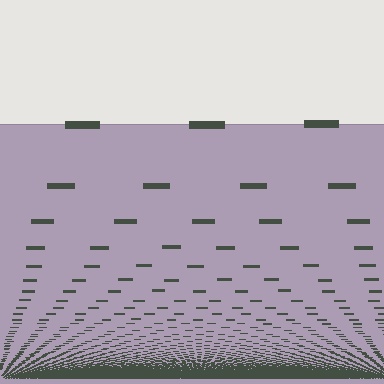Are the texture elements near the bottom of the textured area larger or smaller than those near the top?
Smaller. The gradient is inverted — elements near the bottom are smaller and denser.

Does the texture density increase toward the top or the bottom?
Density increases toward the bottom.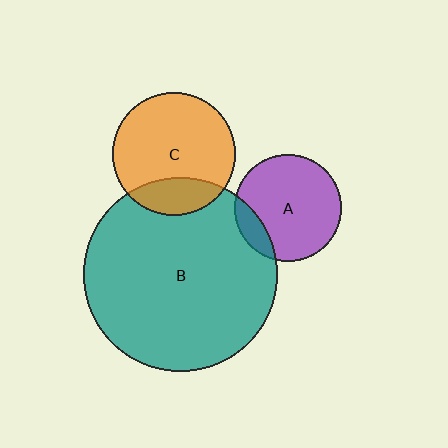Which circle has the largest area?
Circle B (teal).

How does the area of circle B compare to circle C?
Approximately 2.5 times.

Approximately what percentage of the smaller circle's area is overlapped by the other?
Approximately 15%.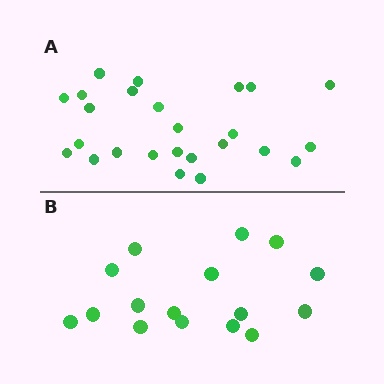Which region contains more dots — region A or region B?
Region A (the top region) has more dots.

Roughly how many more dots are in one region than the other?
Region A has roughly 8 or so more dots than region B.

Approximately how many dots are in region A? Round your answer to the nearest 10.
About 20 dots. (The exact count is 25, which rounds to 20.)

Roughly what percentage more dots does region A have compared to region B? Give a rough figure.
About 55% more.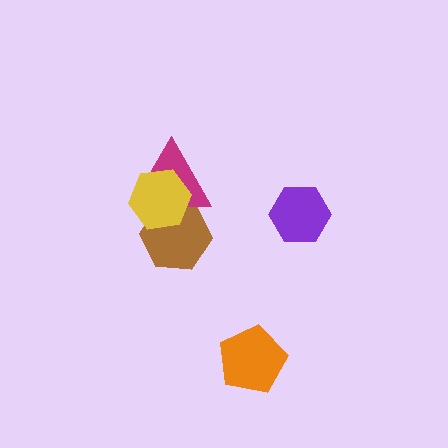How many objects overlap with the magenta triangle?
2 objects overlap with the magenta triangle.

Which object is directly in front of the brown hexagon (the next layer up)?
The magenta triangle is directly in front of the brown hexagon.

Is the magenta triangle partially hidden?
Yes, it is partially covered by another shape.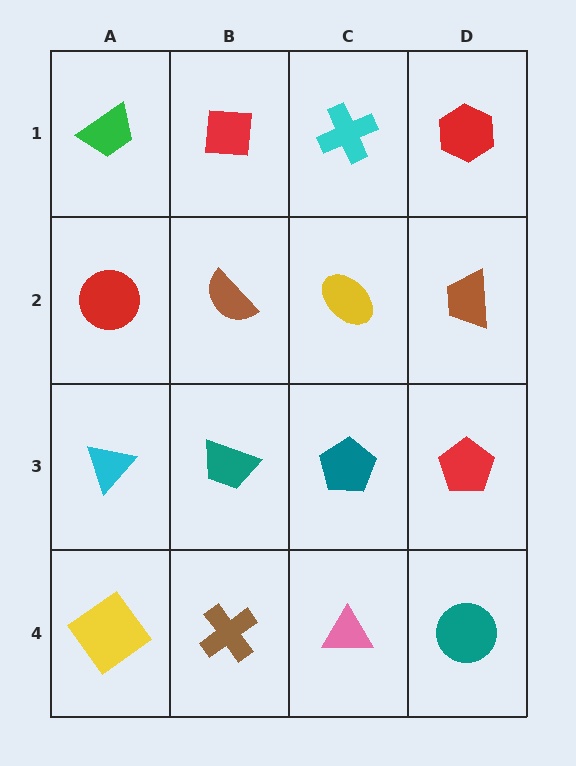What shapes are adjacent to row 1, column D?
A brown trapezoid (row 2, column D), a cyan cross (row 1, column C).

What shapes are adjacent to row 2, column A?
A green trapezoid (row 1, column A), a cyan triangle (row 3, column A), a brown semicircle (row 2, column B).